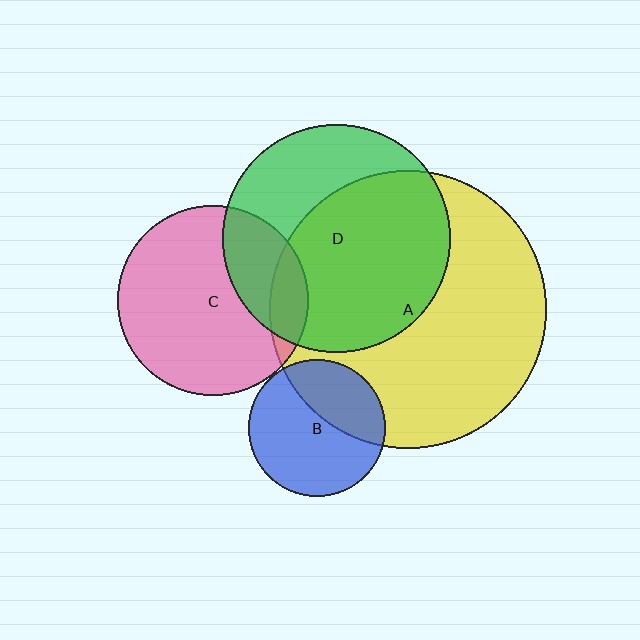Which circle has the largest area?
Circle A (yellow).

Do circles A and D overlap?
Yes.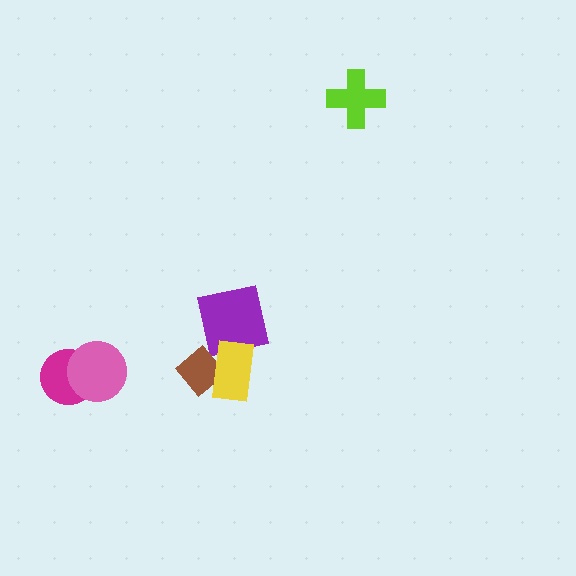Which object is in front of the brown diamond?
The yellow rectangle is in front of the brown diamond.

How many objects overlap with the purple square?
2 objects overlap with the purple square.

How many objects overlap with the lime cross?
0 objects overlap with the lime cross.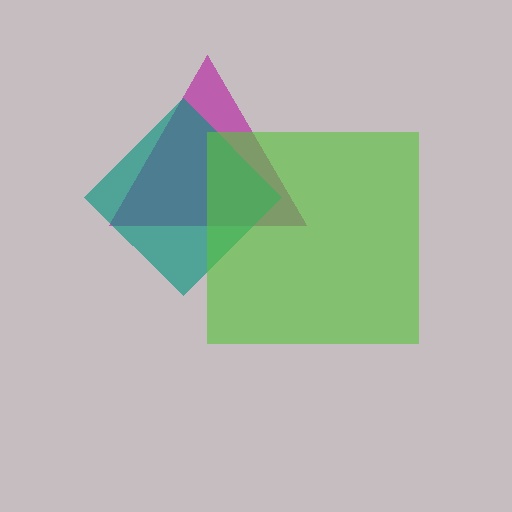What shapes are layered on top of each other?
The layered shapes are: a magenta triangle, a teal diamond, a lime square.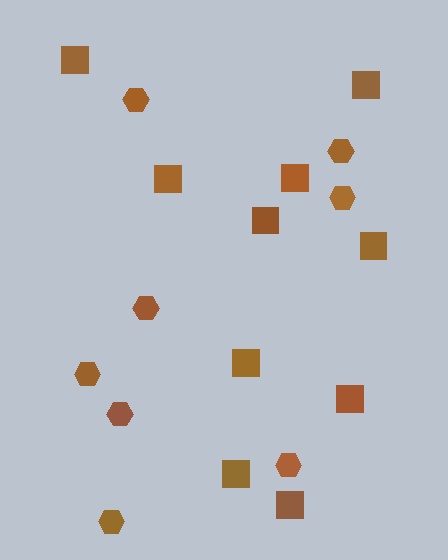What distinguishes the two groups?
There are 2 groups: one group of hexagons (8) and one group of squares (10).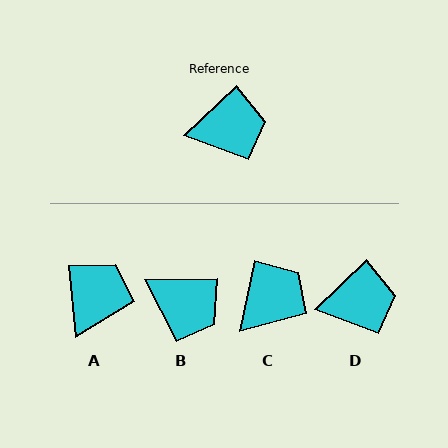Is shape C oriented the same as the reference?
No, it is off by about 35 degrees.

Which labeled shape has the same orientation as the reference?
D.